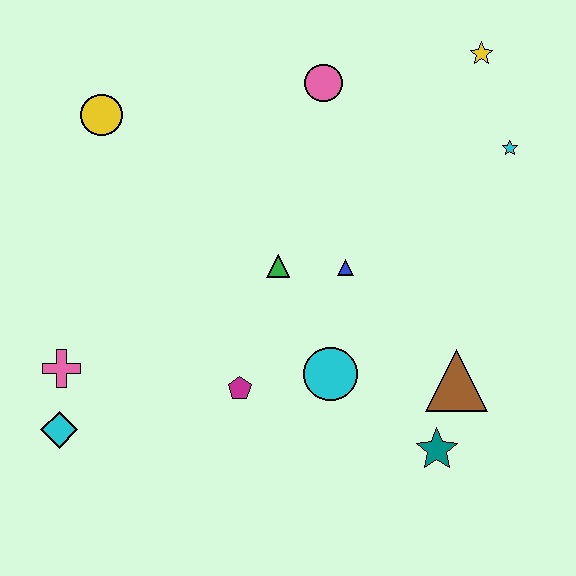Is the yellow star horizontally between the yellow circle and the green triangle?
No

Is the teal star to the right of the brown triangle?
No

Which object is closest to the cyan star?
The yellow star is closest to the cyan star.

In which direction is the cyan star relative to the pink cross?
The cyan star is to the right of the pink cross.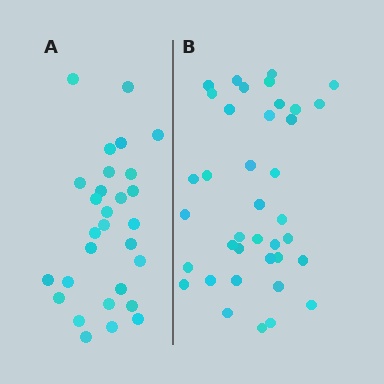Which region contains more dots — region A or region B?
Region B (the right region) has more dots.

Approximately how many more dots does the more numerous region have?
Region B has roughly 8 or so more dots than region A.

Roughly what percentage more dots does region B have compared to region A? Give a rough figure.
About 30% more.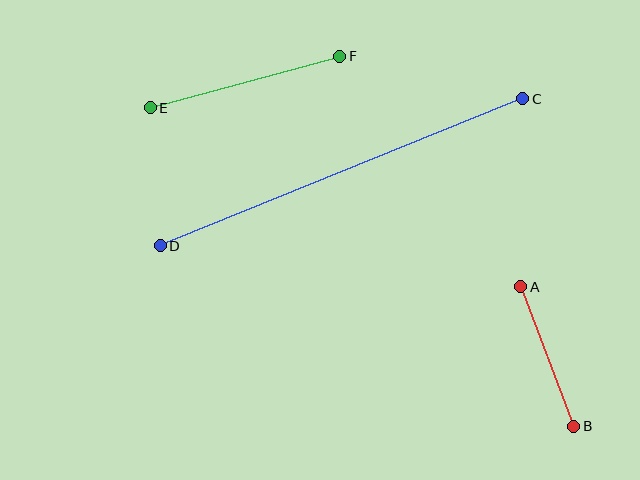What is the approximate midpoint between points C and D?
The midpoint is at approximately (342, 172) pixels.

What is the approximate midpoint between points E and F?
The midpoint is at approximately (245, 82) pixels.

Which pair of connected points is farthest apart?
Points C and D are farthest apart.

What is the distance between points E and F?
The distance is approximately 197 pixels.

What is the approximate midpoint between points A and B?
The midpoint is at approximately (547, 356) pixels.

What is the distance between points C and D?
The distance is approximately 391 pixels.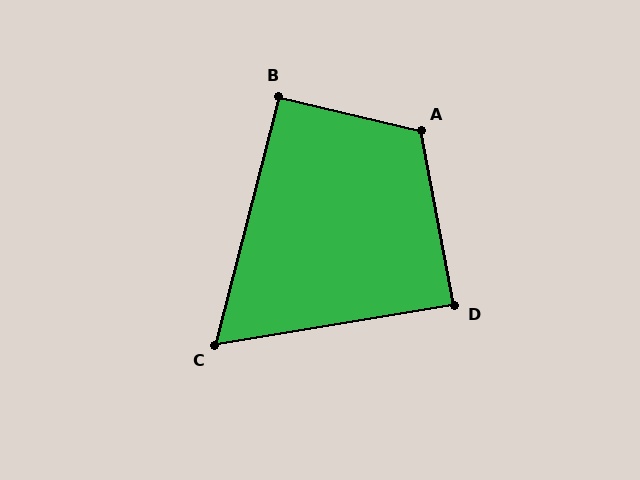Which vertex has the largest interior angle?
A, at approximately 114 degrees.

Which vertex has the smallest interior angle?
C, at approximately 66 degrees.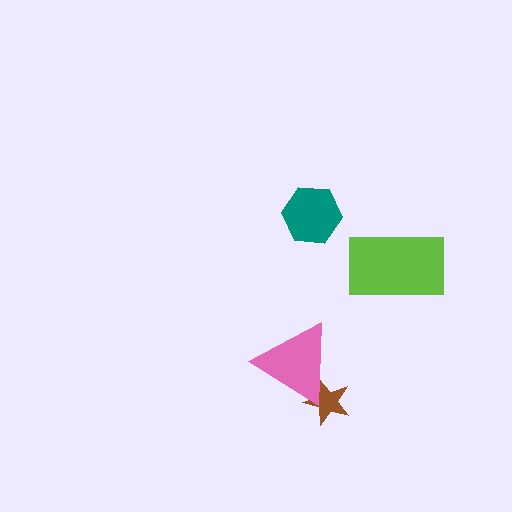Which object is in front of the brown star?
The pink triangle is in front of the brown star.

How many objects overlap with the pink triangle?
1 object overlaps with the pink triangle.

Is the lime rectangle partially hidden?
No, no other shape covers it.